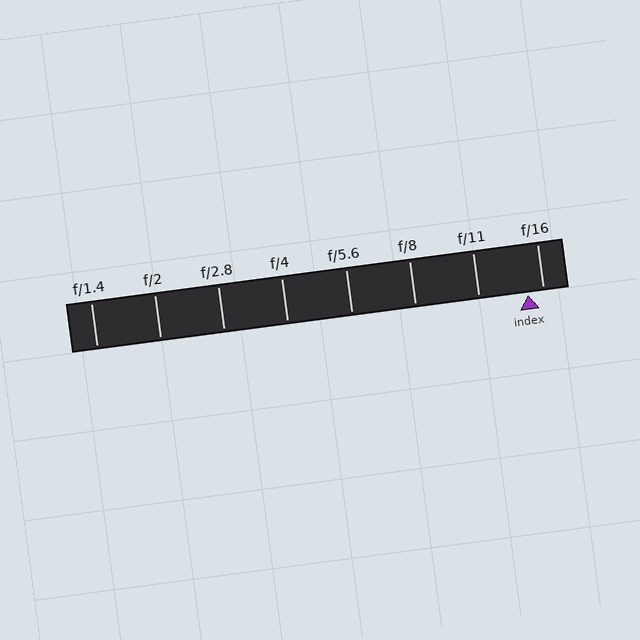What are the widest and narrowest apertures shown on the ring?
The widest aperture shown is f/1.4 and the narrowest is f/16.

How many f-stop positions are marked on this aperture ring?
There are 8 f-stop positions marked.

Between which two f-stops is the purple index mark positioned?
The index mark is between f/11 and f/16.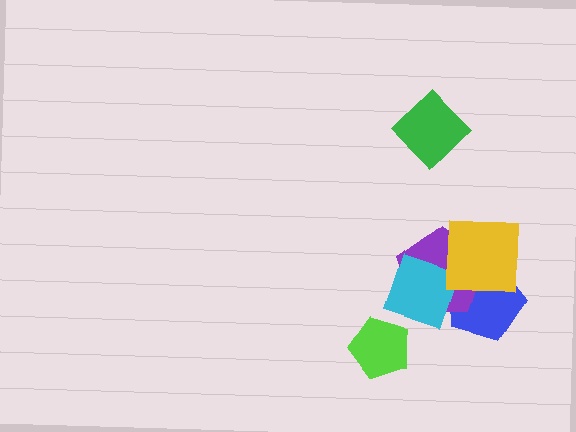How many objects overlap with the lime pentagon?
0 objects overlap with the lime pentagon.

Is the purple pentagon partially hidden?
Yes, it is partially covered by another shape.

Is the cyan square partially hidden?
Yes, it is partially covered by another shape.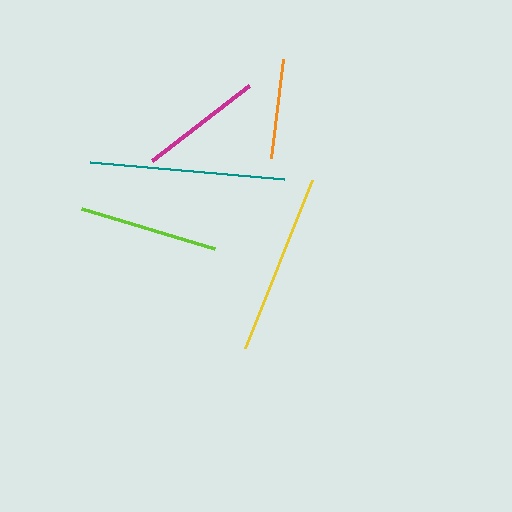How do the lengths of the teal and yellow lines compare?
The teal and yellow lines are approximately the same length.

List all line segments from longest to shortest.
From longest to shortest: teal, yellow, lime, magenta, orange.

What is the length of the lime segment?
The lime segment is approximately 139 pixels long.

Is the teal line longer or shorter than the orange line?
The teal line is longer than the orange line.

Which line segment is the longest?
The teal line is the longest at approximately 194 pixels.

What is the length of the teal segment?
The teal segment is approximately 194 pixels long.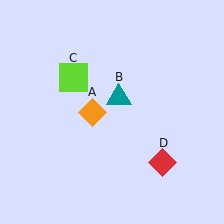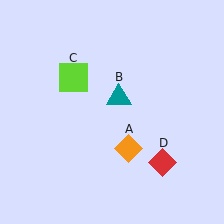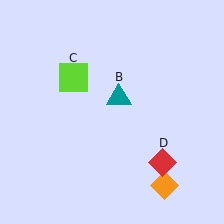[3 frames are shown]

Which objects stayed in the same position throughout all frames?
Teal triangle (object B) and lime square (object C) and red diamond (object D) remained stationary.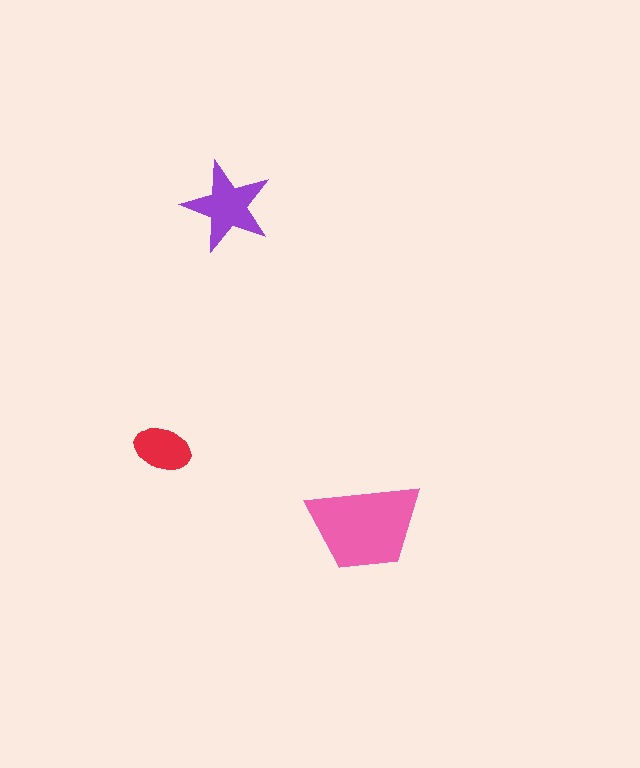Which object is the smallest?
The red ellipse.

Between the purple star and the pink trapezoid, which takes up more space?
The pink trapezoid.